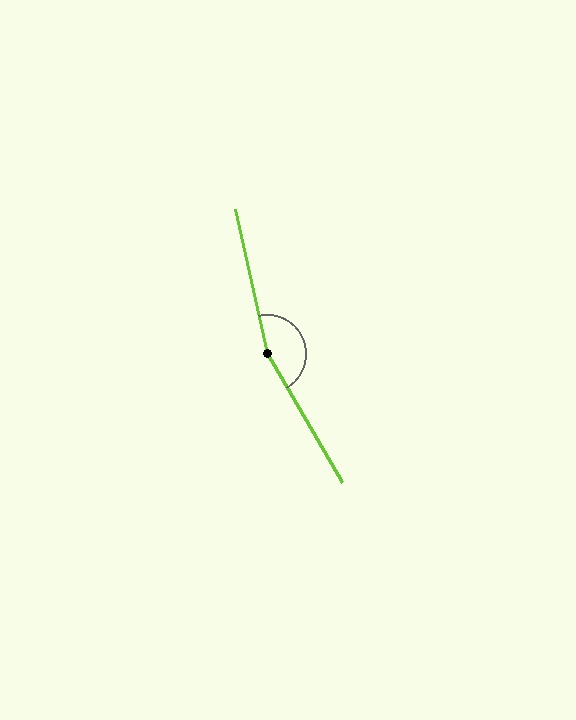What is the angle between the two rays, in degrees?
Approximately 162 degrees.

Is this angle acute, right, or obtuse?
It is obtuse.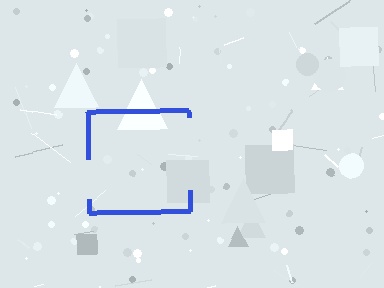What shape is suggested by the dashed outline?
The dashed outline suggests a square.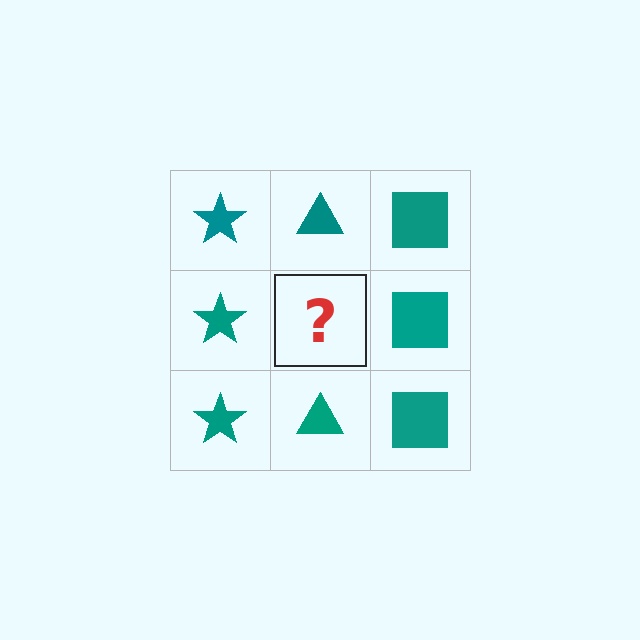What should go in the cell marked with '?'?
The missing cell should contain a teal triangle.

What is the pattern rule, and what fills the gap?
The rule is that each column has a consistent shape. The gap should be filled with a teal triangle.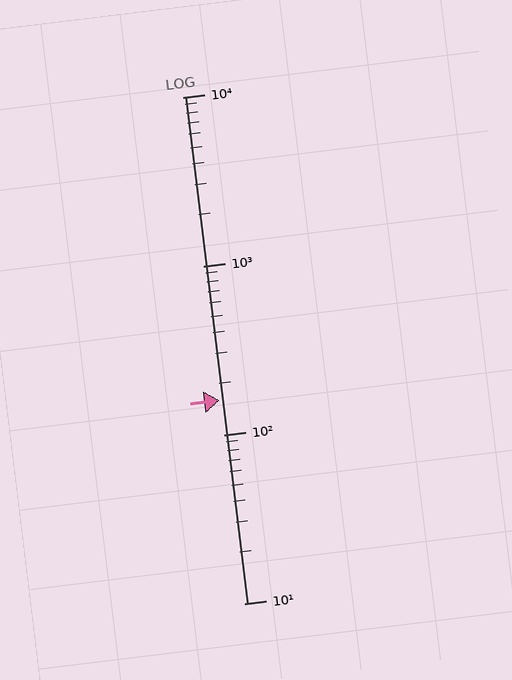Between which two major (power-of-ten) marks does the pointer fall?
The pointer is between 100 and 1000.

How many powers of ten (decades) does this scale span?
The scale spans 3 decades, from 10 to 10000.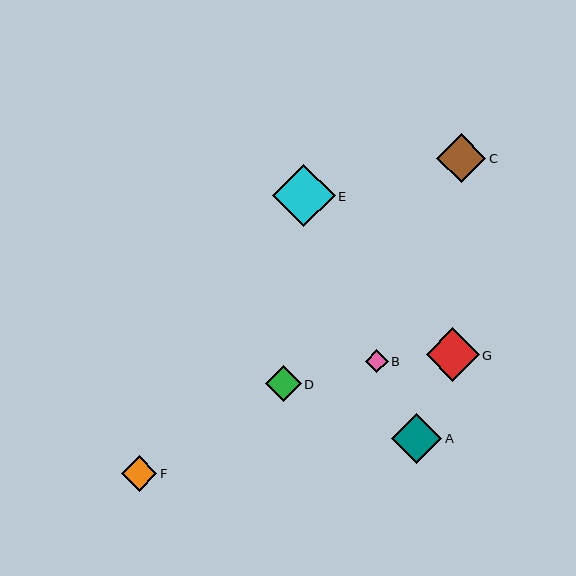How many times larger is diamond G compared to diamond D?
Diamond G is approximately 1.5 times the size of diamond D.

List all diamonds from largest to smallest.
From largest to smallest: E, G, A, C, F, D, B.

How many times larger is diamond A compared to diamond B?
Diamond A is approximately 2.3 times the size of diamond B.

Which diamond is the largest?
Diamond E is the largest with a size of approximately 63 pixels.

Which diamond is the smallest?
Diamond B is the smallest with a size of approximately 22 pixels.